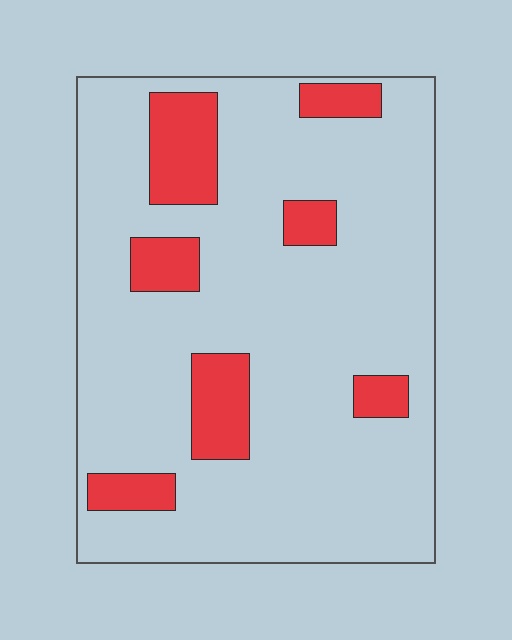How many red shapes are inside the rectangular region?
7.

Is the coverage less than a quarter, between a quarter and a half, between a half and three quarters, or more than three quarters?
Less than a quarter.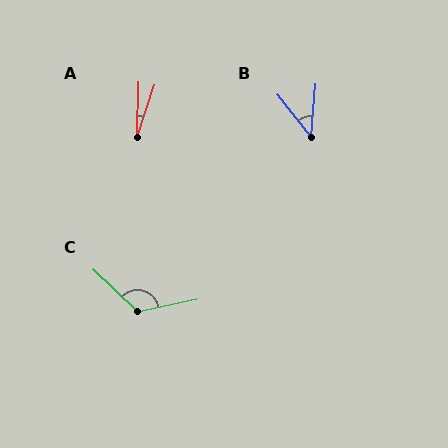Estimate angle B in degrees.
Approximately 43 degrees.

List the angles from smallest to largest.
A (17°), B (43°), C (124°).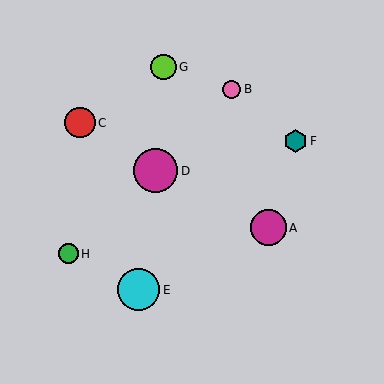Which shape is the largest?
The magenta circle (labeled D) is the largest.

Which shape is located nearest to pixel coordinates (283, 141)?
The teal hexagon (labeled F) at (296, 141) is nearest to that location.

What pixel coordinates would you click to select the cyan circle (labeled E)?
Click at (139, 290) to select the cyan circle E.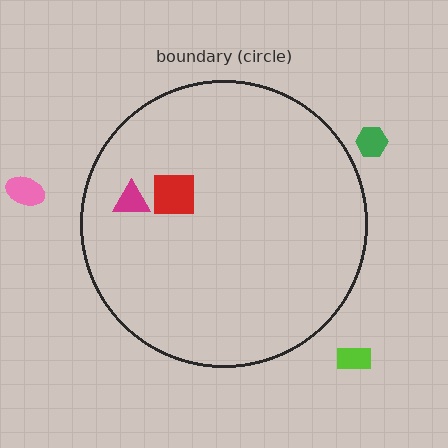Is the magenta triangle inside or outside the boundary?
Inside.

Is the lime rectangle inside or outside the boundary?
Outside.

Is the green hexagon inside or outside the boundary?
Outside.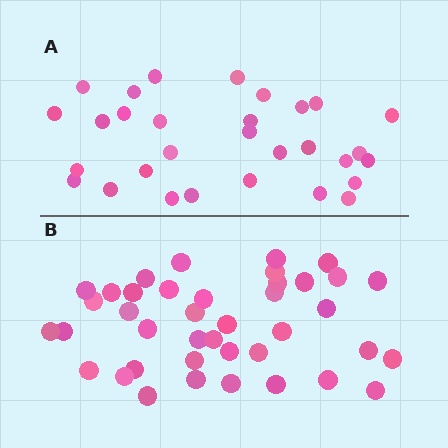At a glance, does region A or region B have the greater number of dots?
Region B (the bottom region) has more dots.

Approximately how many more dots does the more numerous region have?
Region B has roughly 10 or so more dots than region A.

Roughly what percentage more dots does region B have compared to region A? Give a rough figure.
About 35% more.